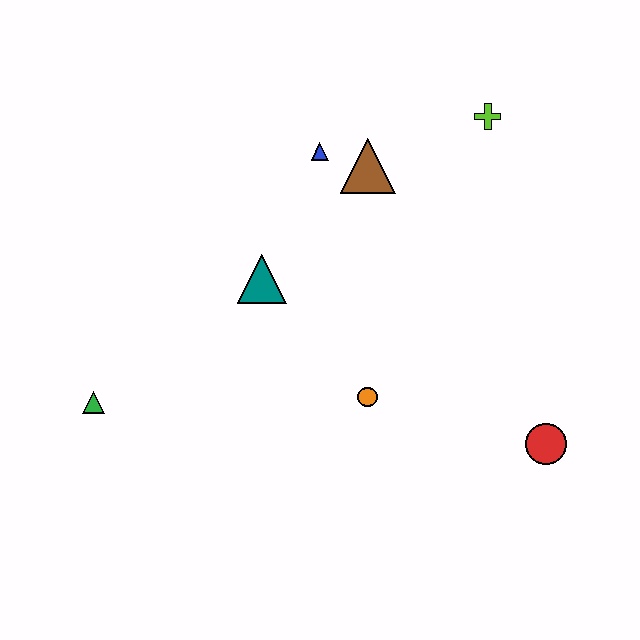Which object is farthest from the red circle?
The green triangle is farthest from the red circle.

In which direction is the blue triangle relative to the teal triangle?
The blue triangle is above the teal triangle.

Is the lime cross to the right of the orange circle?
Yes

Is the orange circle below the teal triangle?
Yes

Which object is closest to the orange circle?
The teal triangle is closest to the orange circle.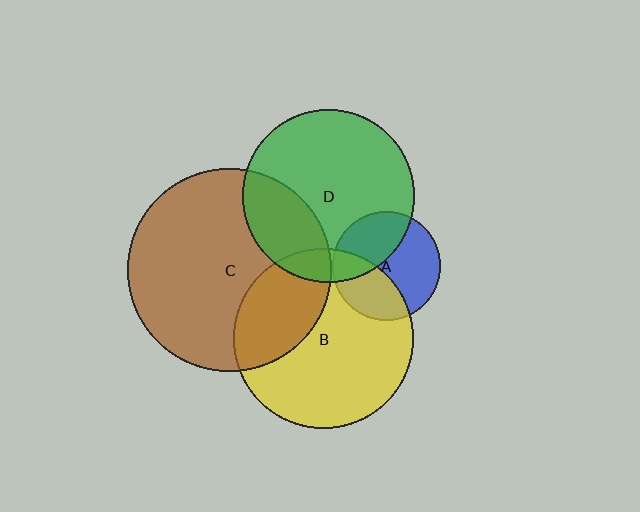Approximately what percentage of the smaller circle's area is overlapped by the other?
Approximately 40%.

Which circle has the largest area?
Circle C (brown).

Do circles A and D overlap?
Yes.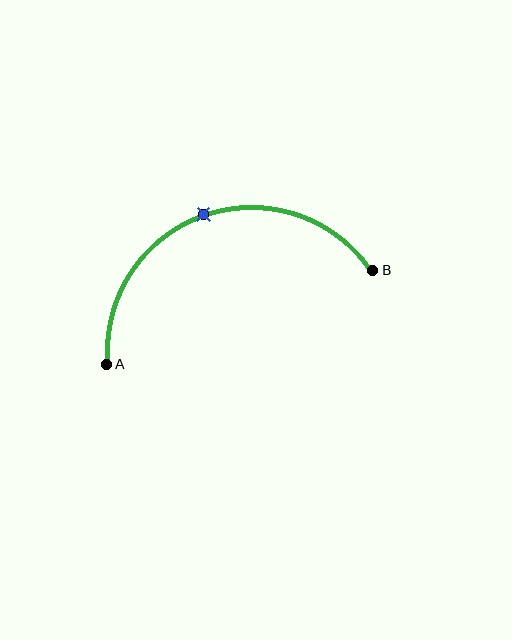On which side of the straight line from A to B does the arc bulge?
The arc bulges above the straight line connecting A and B.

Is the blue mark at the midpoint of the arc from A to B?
Yes. The blue mark lies on the arc at equal arc-length from both A and B — it is the arc midpoint.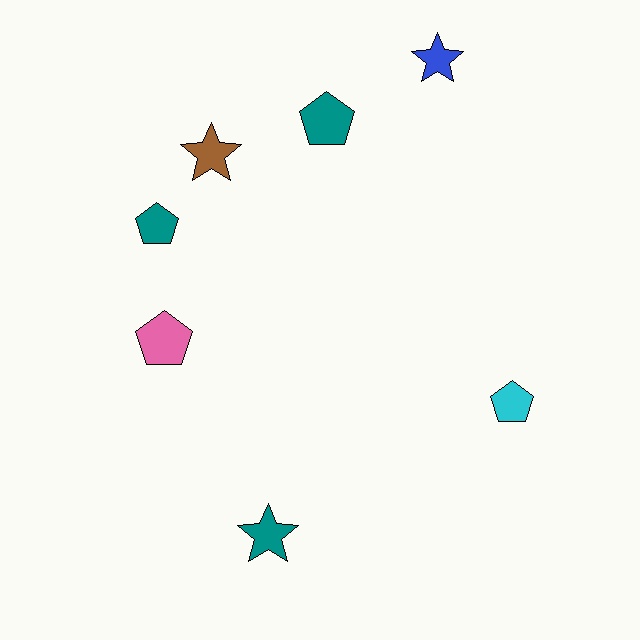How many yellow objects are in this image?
There are no yellow objects.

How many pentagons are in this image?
There are 4 pentagons.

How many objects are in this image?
There are 7 objects.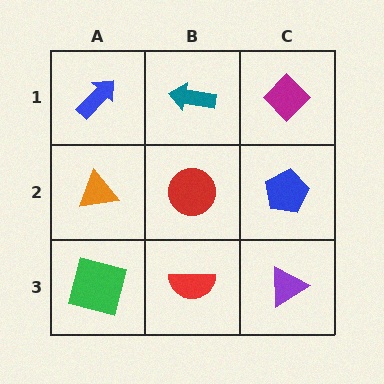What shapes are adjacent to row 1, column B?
A red circle (row 2, column B), a blue arrow (row 1, column A), a magenta diamond (row 1, column C).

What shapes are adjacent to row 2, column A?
A blue arrow (row 1, column A), a green square (row 3, column A), a red circle (row 2, column B).